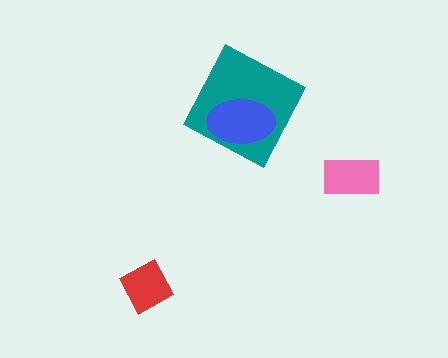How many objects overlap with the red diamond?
0 objects overlap with the red diamond.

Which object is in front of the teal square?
The blue ellipse is in front of the teal square.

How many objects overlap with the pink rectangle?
0 objects overlap with the pink rectangle.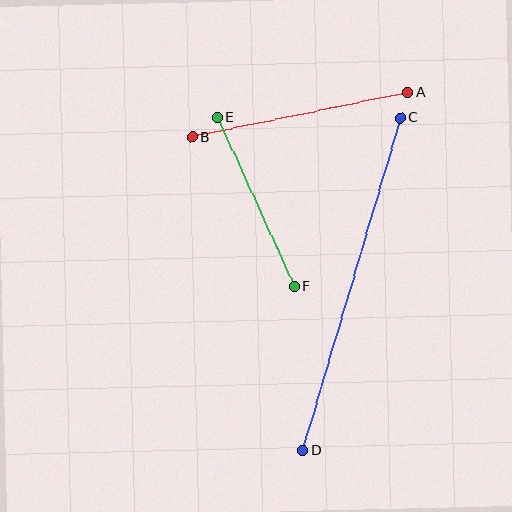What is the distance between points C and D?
The distance is approximately 346 pixels.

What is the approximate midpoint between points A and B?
The midpoint is at approximately (300, 115) pixels.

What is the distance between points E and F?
The distance is approximately 186 pixels.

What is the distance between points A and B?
The distance is approximately 220 pixels.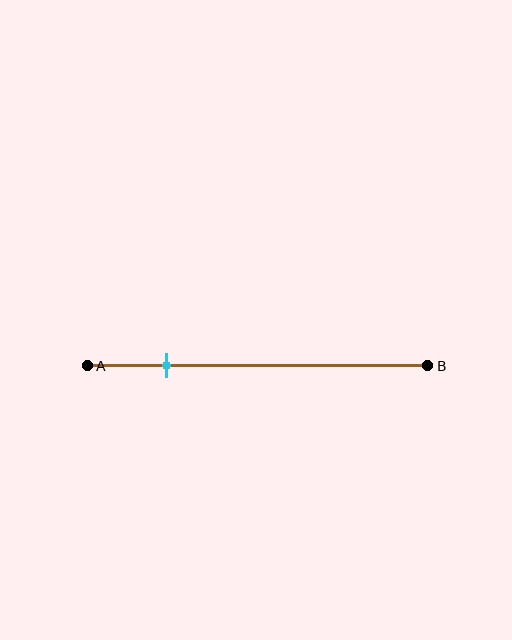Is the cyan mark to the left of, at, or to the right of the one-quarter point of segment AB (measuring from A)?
The cyan mark is approximately at the one-quarter point of segment AB.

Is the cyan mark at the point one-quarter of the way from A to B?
Yes, the mark is approximately at the one-quarter point.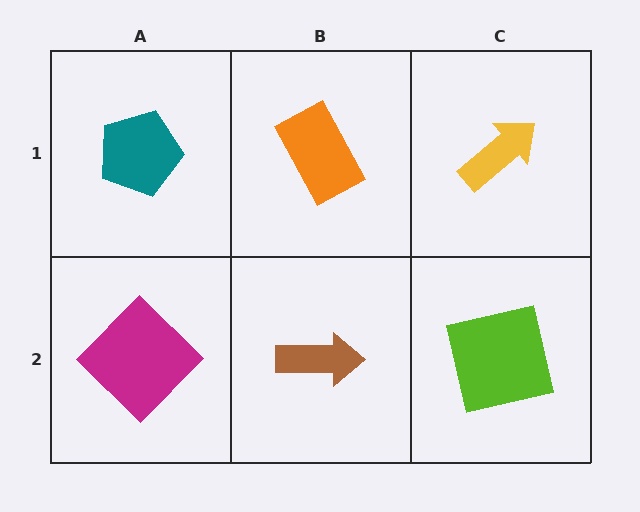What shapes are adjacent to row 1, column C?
A lime square (row 2, column C), an orange rectangle (row 1, column B).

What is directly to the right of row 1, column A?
An orange rectangle.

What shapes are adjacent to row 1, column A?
A magenta diamond (row 2, column A), an orange rectangle (row 1, column B).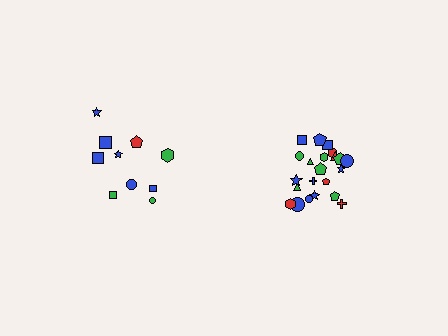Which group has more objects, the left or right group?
The right group.